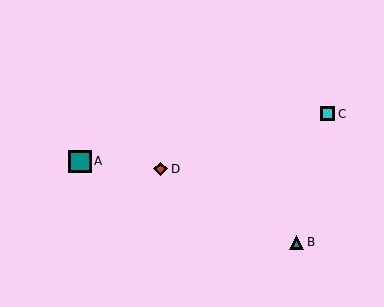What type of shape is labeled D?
Shape D is a red diamond.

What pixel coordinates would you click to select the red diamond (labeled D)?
Click at (161, 169) to select the red diamond D.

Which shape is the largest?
The teal square (labeled A) is the largest.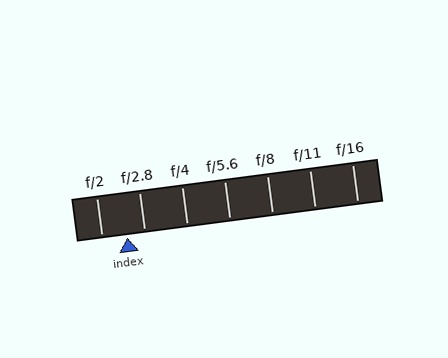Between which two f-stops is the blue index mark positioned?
The index mark is between f/2 and f/2.8.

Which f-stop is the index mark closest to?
The index mark is closest to f/2.8.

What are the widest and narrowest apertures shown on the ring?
The widest aperture shown is f/2 and the narrowest is f/16.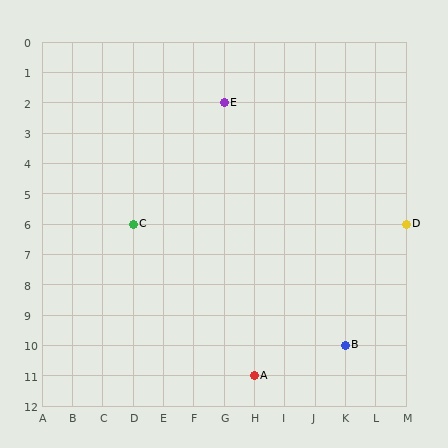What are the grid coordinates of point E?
Point E is at grid coordinates (G, 2).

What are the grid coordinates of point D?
Point D is at grid coordinates (M, 6).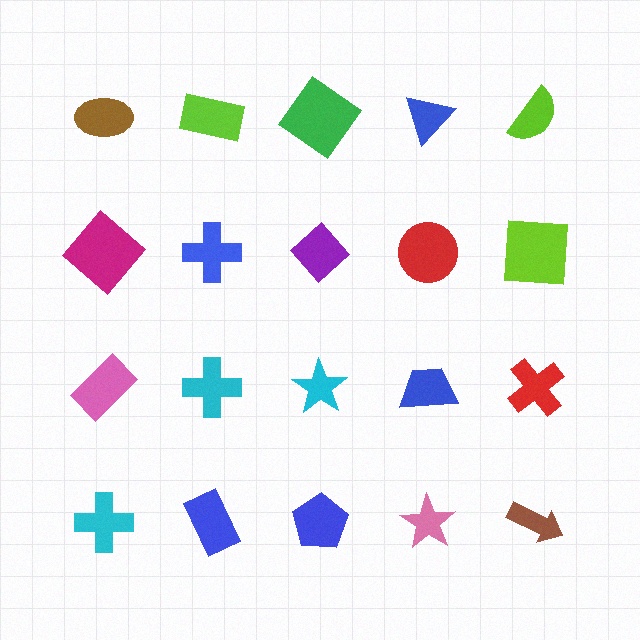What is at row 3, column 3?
A cyan star.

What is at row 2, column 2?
A blue cross.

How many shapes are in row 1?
5 shapes.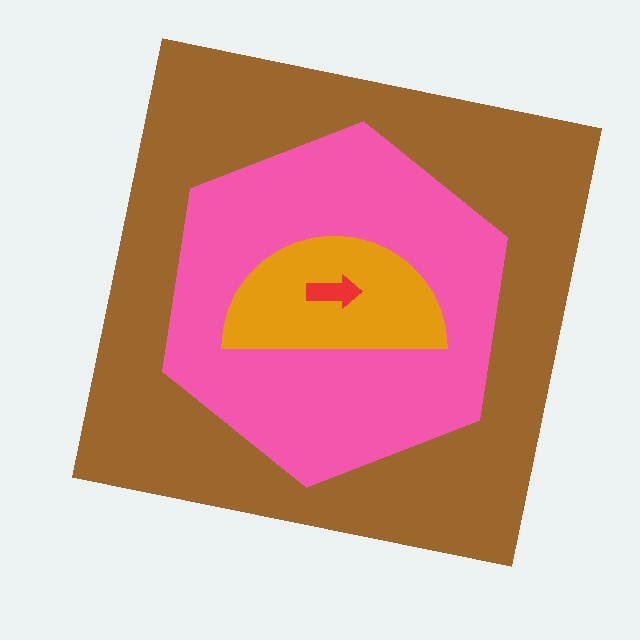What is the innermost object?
The red arrow.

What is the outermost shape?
The brown square.